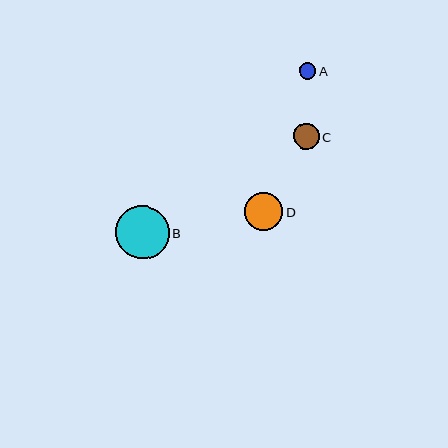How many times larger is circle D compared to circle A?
Circle D is approximately 2.3 times the size of circle A.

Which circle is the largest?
Circle B is the largest with a size of approximately 54 pixels.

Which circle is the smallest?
Circle A is the smallest with a size of approximately 16 pixels.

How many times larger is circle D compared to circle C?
Circle D is approximately 1.5 times the size of circle C.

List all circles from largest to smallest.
From largest to smallest: B, D, C, A.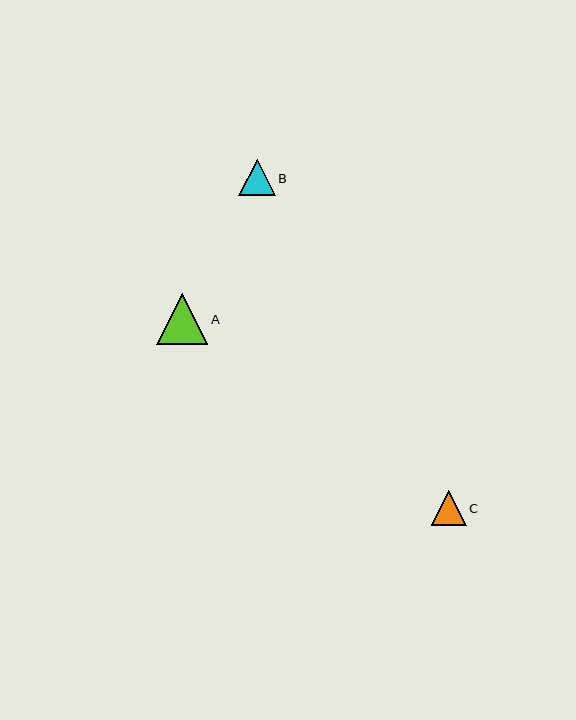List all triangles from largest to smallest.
From largest to smallest: A, B, C.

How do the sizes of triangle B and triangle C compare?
Triangle B and triangle C are approximately the same size.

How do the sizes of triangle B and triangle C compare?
Triangle B and triangle C are approximately the same size.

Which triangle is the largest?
Triangle A is the largest with a size of approximately 51 pixels.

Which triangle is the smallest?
Triangle C is the smallest with a size of approximately 35 pixels.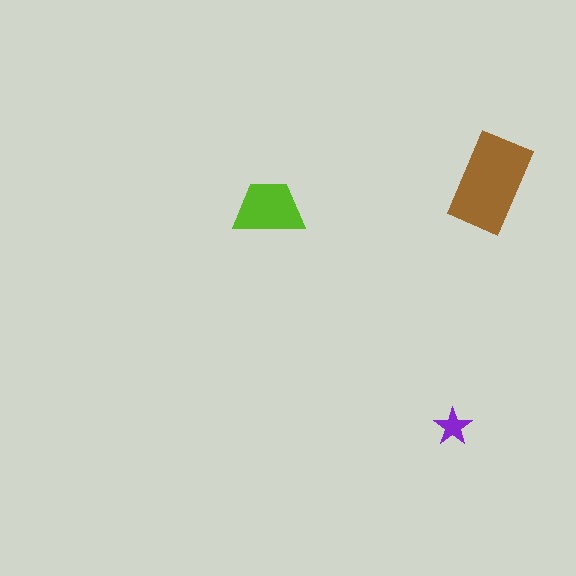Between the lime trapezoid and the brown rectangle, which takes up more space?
The brown rectangle.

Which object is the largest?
The brown rectangle.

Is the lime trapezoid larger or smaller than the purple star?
Larger.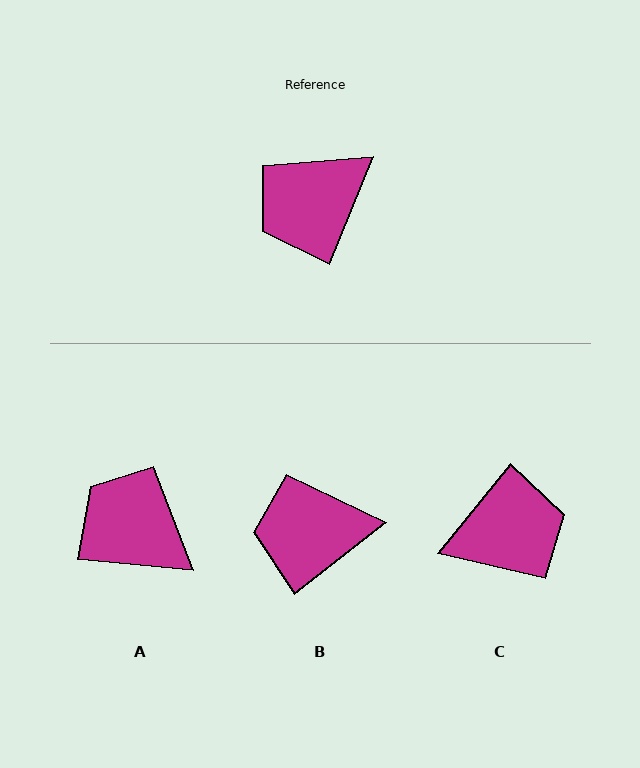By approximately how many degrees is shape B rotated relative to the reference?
Approximately 30 degrees clockwise.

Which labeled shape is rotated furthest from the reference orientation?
C, about 163 degrees away.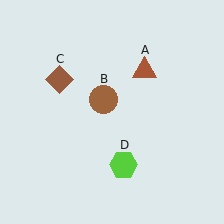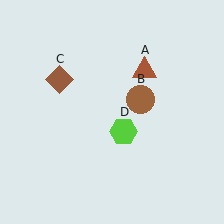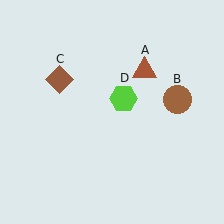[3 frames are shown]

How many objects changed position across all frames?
2 objects changed position: brown circle (object B), lime hexagon (object D).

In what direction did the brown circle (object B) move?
The brown circle (object B) moved right.